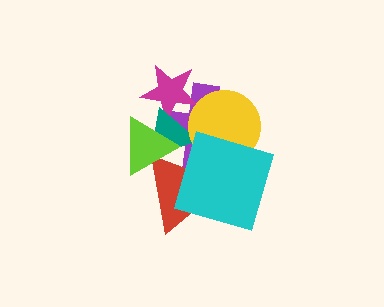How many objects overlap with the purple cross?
6 objects overlap with the purple cross.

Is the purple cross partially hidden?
Yes, it is partially covered by another shape.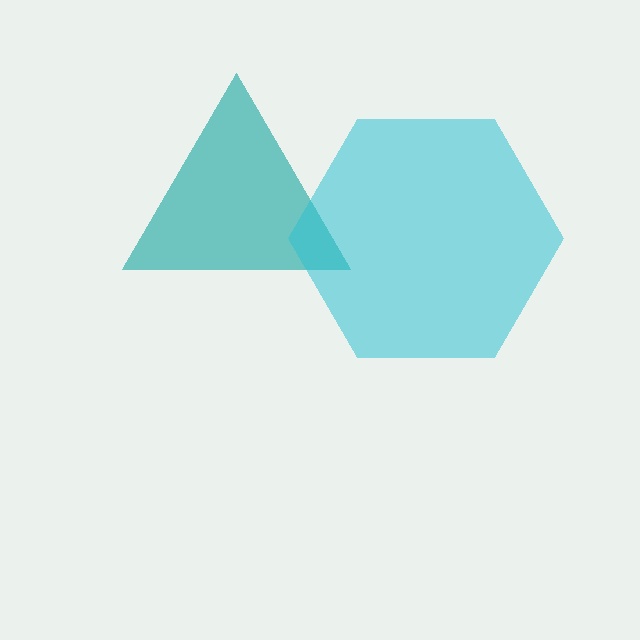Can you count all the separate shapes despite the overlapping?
Yes, there are 2 separate shapes.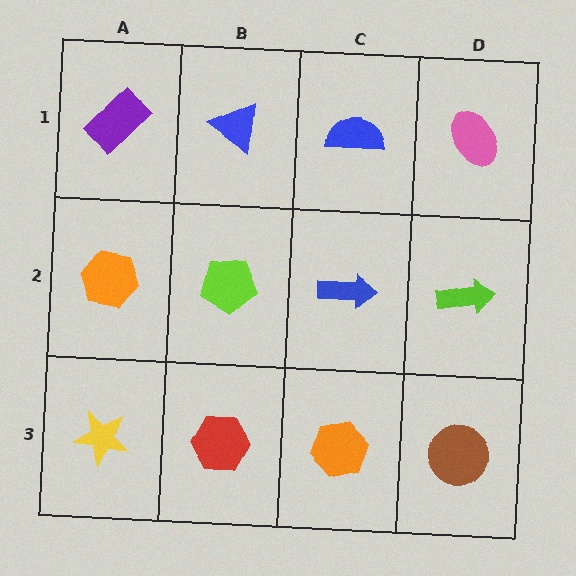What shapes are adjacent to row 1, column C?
A blue arrow (row 2, column C), a blue triangle (row 1, column B), a pink ellipse (row 1, column D).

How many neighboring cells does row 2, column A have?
3.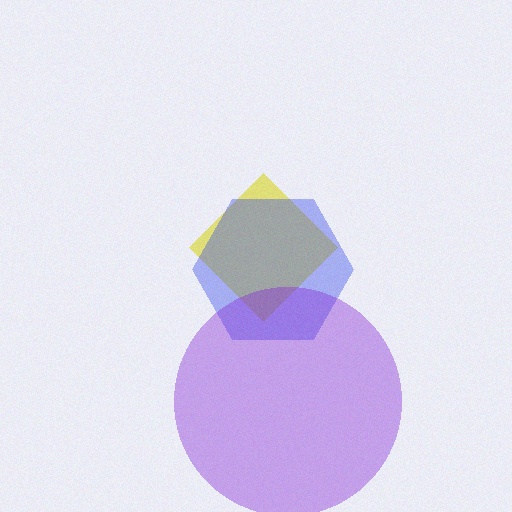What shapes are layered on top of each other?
The layered shapes are: a yellow diamond, a blue hexagon, a purple circle.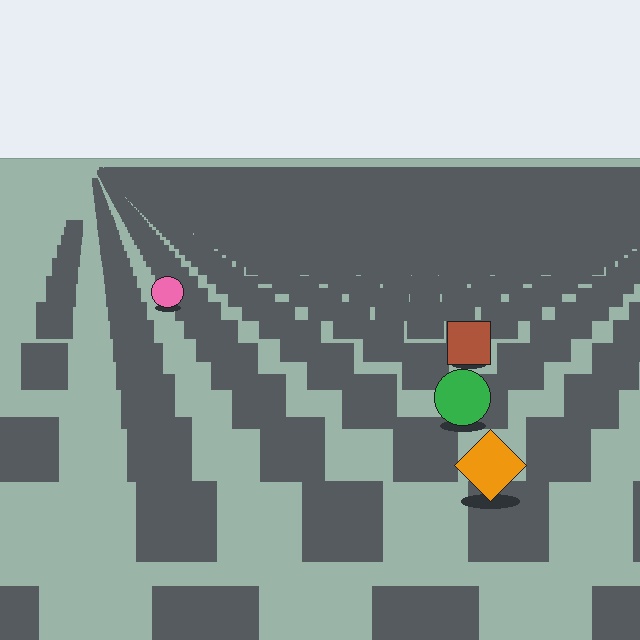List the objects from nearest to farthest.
From nearest to farthest: the orange diamond, the green circle, the brown square, the pink circle.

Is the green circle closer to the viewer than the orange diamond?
No. The orange diamond is closer — you can tell from the texture gradient: the ground texture is coarser near it.